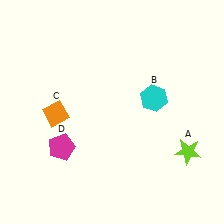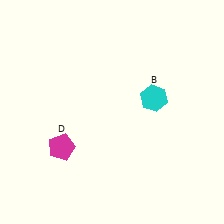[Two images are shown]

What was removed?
The orange diamond (C), the lime star (A) were removed in Image 2.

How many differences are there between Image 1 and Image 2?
There are 2 differences between the two images.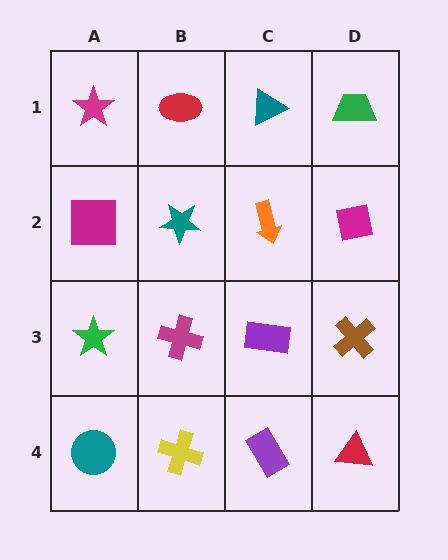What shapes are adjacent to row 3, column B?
A teal star (row 2, column B), a yellow cross (row 4, column B), a green star (row 3, column A), a purple rectangle (row 3, column C).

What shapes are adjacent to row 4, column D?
A brown cross (row 3, column D), a purple rectangle (row 4, column C).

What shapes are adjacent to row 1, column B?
A teal star (row 2, column B), a magenta star (row 1, column A), a teal triangle (row 1, column C).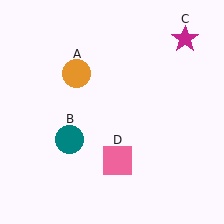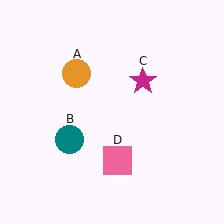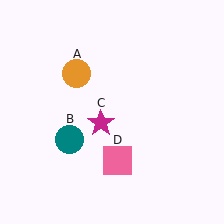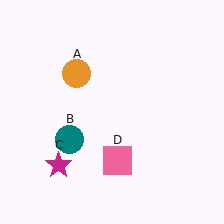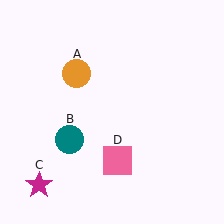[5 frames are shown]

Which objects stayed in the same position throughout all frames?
Orange circle (object A) and teal circle (object B) and pink square (object D) remained stationary.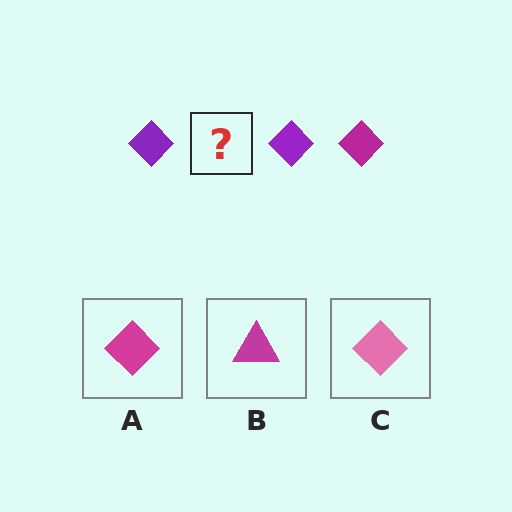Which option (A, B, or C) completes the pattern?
A.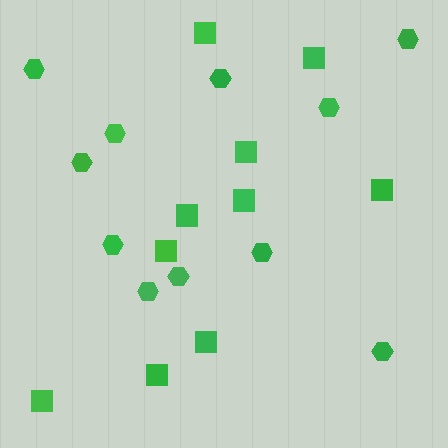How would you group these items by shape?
There are 2 groups: one group of hexagons (11) and one group of squares (10).